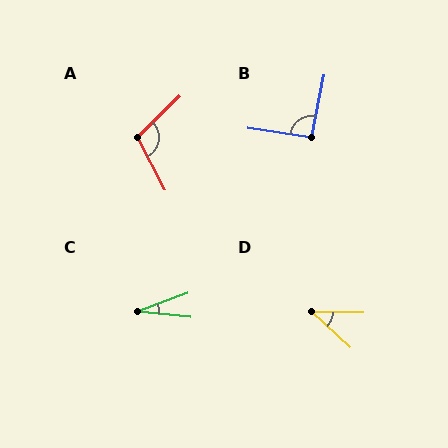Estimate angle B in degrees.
Approximately 93 degrees.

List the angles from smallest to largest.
C (26°), D (42°), B (93°), A (107°).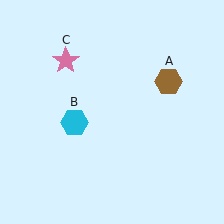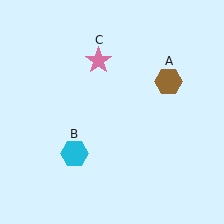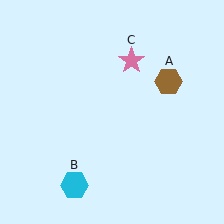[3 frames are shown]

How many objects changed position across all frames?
2 objects changed position: cyan hexagon (object B), pink star (object C).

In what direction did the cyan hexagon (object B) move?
The cyan hexagon (object B) moved down.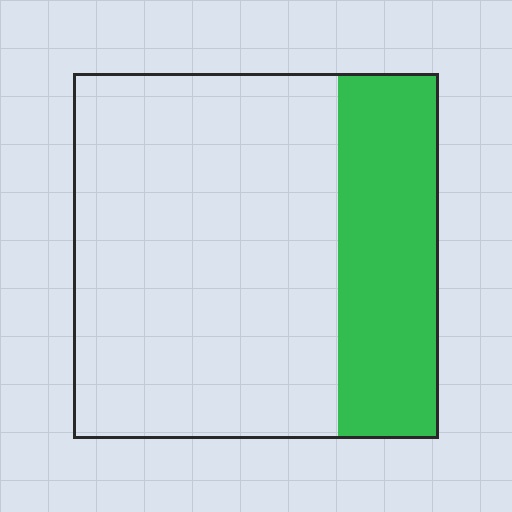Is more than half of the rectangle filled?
No.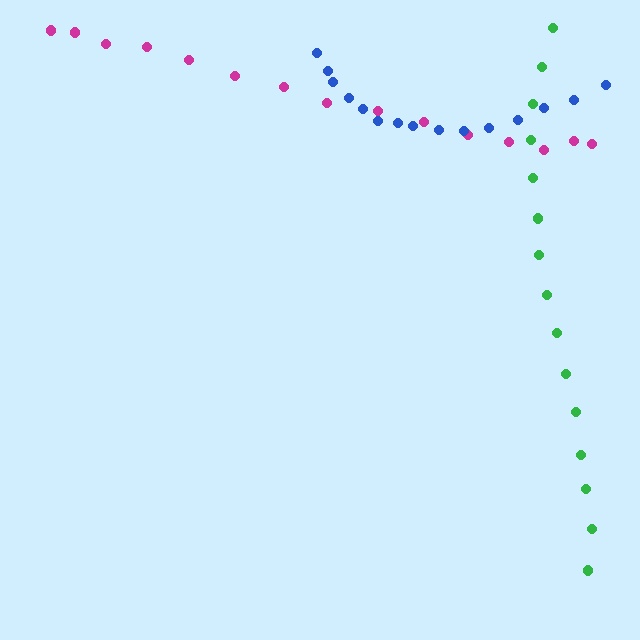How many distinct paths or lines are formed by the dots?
There are 3 distinct paths.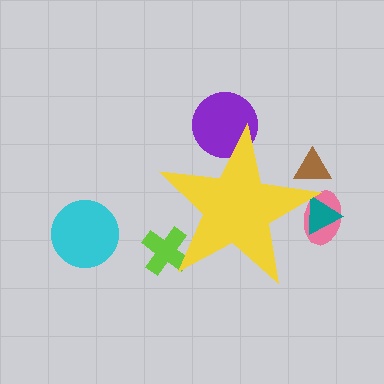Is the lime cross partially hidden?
Yes, the lime cross is partially hidden behind the yellow star.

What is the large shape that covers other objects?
A yellow star.